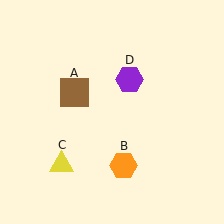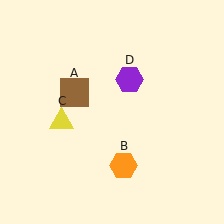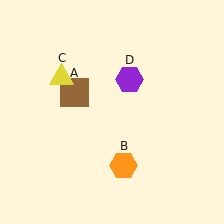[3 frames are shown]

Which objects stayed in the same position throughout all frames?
Brown square (object A) and orange hexagon (object B) and purple hexagon (object D) remained stationary.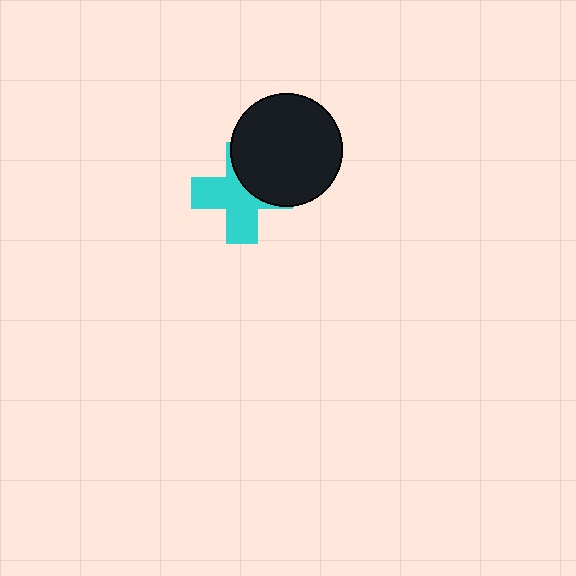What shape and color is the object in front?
The object in front is a black circle.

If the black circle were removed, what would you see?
You would see the complete cyan cross.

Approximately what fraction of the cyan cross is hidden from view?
Roughly 40% of the cyan cross is hidden behind the black circle.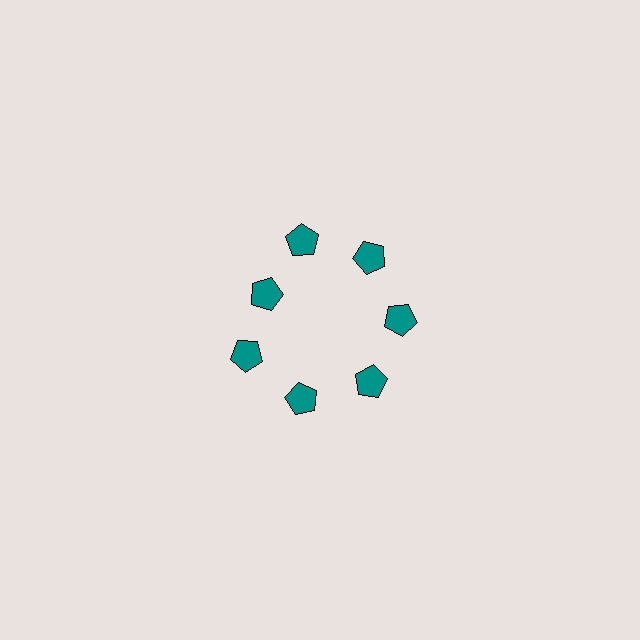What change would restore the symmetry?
The symmetry would be restored by moving it outward, back onto the ring so that all 7 pentagons sit at equal angles and equal distance from the center.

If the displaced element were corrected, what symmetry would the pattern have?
It would have 7-fold rotational symmetry — the pattern would map onto itself every 51 degrees.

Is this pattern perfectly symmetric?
No. The 7 teal pentagons are arranged in a ring, but one element near the 10 o'clock position is pulled inward toward the center, breaking the 7-fold rotational symmetry.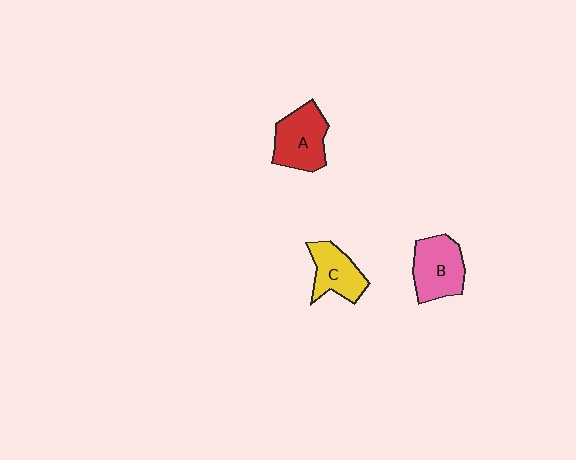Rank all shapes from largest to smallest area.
From largest to smallest: A (red), B (pink), C (yellow).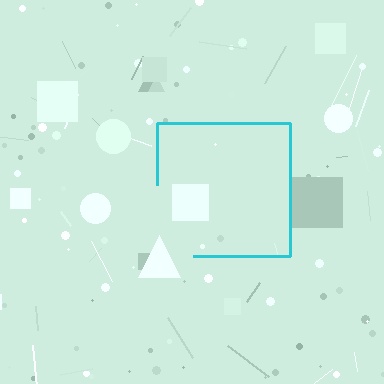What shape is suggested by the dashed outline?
The dashed outline suggests a square.